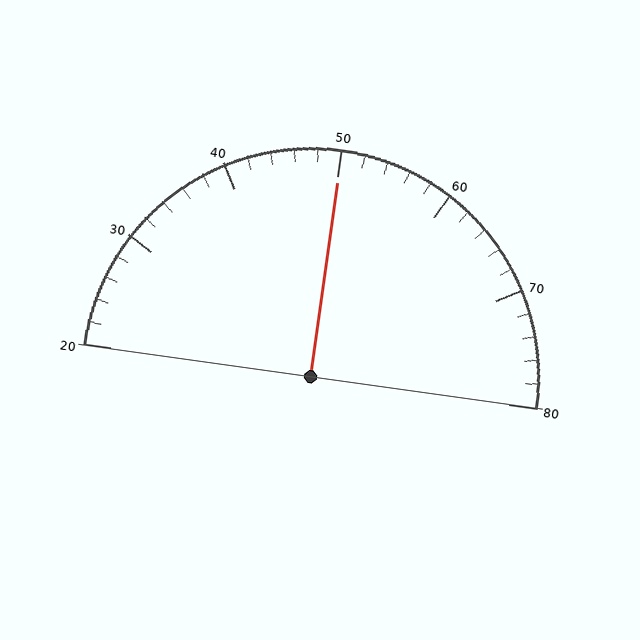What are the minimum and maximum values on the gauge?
The gauge ranges from 20 to 80.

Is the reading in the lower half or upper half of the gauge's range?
The reading is in the upper half of the range (20 to 80).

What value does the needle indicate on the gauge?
The needle indicates approximately 50.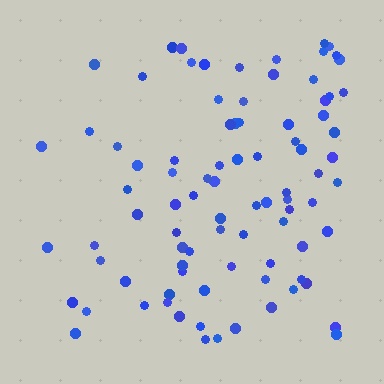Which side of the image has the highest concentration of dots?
The right.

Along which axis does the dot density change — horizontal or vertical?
Horizontal.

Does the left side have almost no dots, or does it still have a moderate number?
Still a moderate number, just noticeably fewer than the right.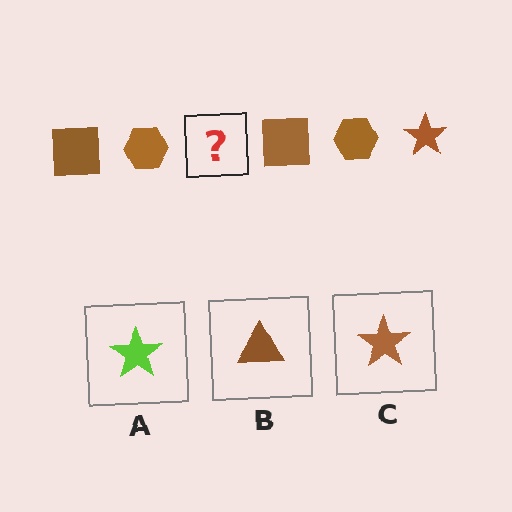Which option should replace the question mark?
Option C.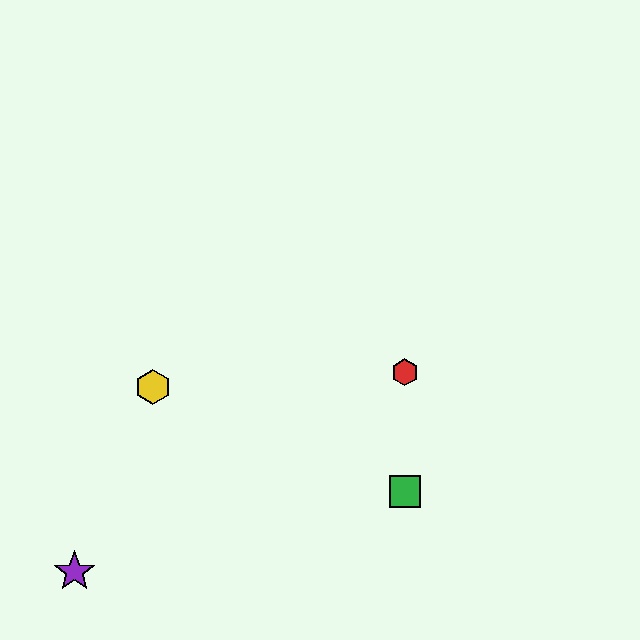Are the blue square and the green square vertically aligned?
Yes, both are at x≈405.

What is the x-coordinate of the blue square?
The blue square is at x≈405.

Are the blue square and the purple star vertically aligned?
No, the blue square is at x≈405 and the purple star is at x≈74.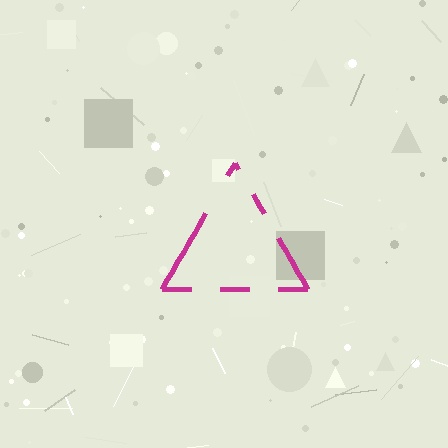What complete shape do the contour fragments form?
The contour fragments form a triangle.